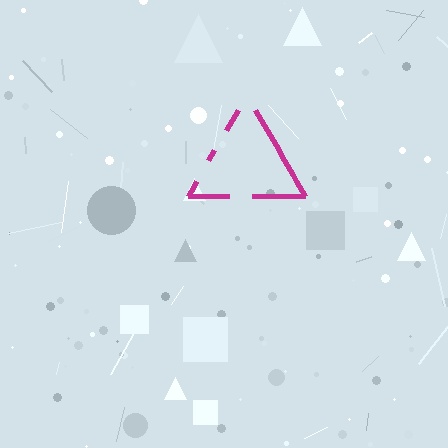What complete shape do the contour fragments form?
The contour fragments form a triangle.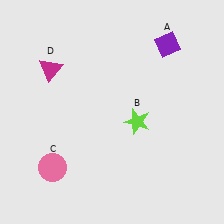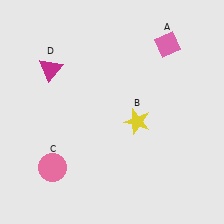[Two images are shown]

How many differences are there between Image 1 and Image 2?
There are 2 differences between the two images.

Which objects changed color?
A changed from purple to pink. B changed from lime to yellow.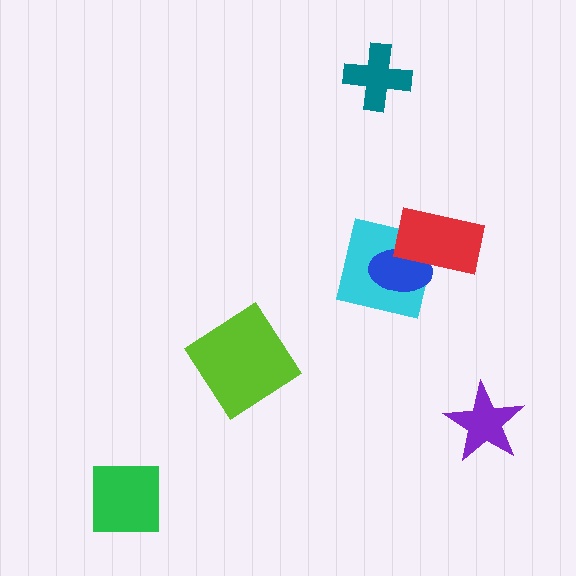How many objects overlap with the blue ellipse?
2 objects overlap with the blue ellipse.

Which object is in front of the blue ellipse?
The red rectangle is in front of the blue ellipse.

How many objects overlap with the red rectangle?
2 objects overlap with the red rectangle.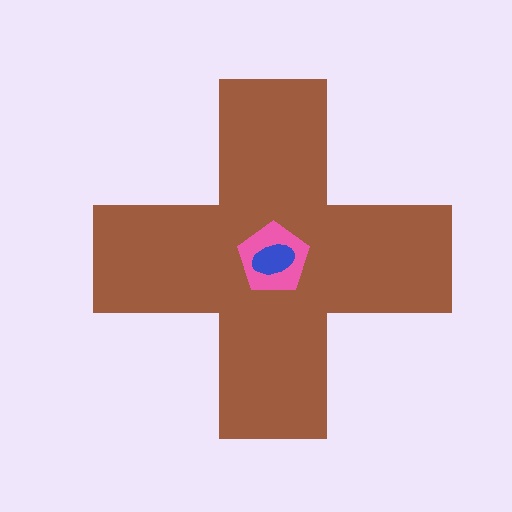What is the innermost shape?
The blue ellipse.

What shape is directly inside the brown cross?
The pink pentagon.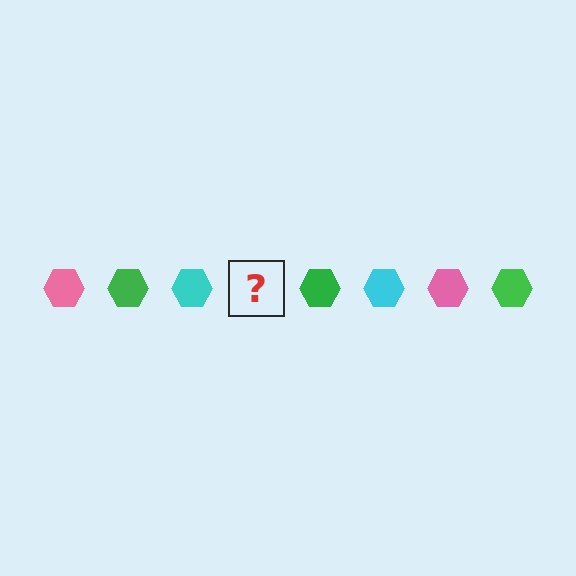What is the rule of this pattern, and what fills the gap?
The rule is that the pattern cycles through pink, green, cyan hexagons. The gap should be filled with a pink hexagon.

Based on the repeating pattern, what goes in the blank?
The blank should be a pink hexagon.